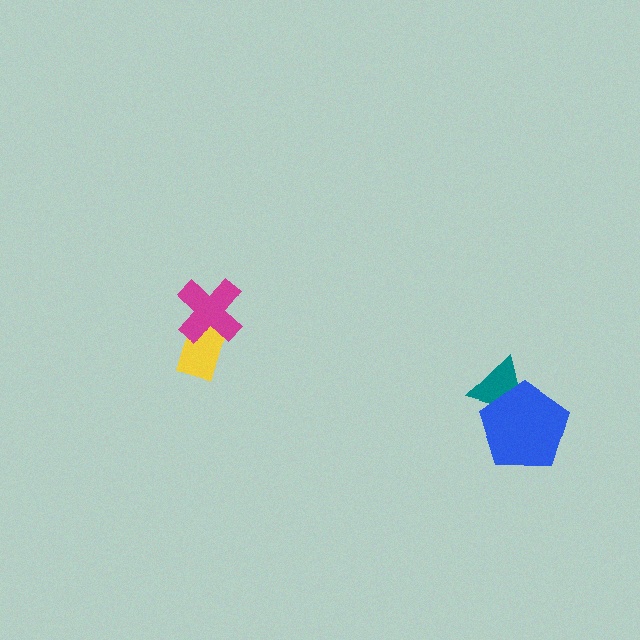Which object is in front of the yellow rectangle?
The magenta cross is in front of the yellow rectangle.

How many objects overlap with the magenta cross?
1 object overlaps with the magenta cross.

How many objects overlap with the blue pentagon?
1 object overlaps with the blue pentagon.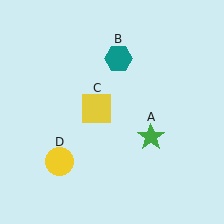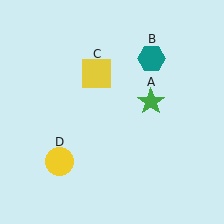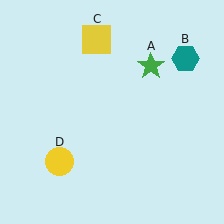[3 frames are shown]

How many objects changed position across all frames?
3 objects changed position: green star (object A), teal hexagon (object B), yellow square (object C).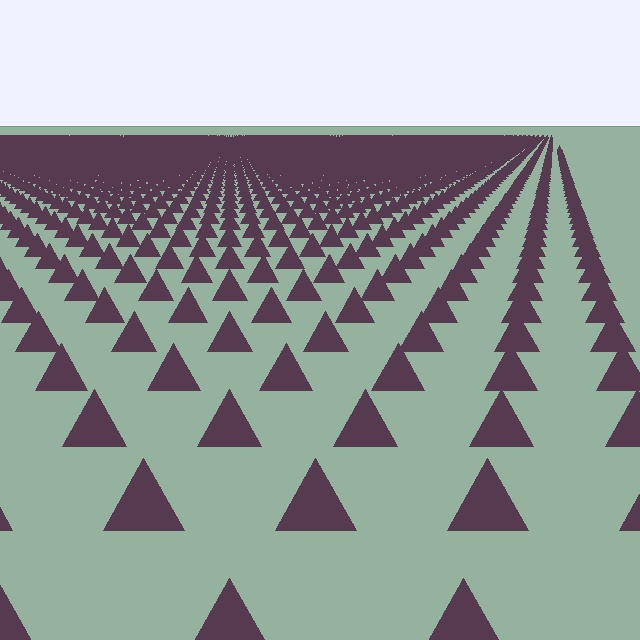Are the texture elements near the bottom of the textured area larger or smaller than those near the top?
Larger. Near the bottom, elements are closer to the viewer and appear at a bigger on-screen size.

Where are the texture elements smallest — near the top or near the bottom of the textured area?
Near the top.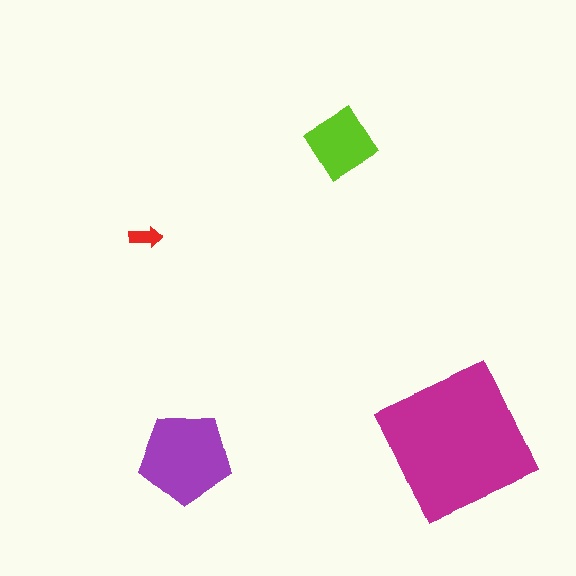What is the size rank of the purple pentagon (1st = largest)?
2nd.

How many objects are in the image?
There are 4 objects in the image.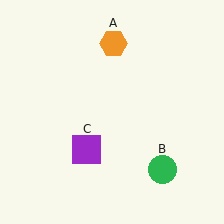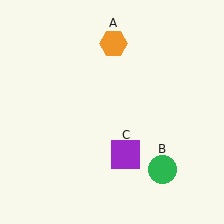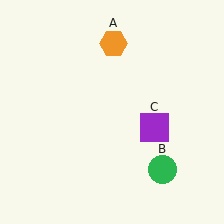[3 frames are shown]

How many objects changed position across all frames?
1 object changed position: purple square (object C).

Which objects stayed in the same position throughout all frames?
Orange hexagon (object A) and green circle (object B) remained stationary.